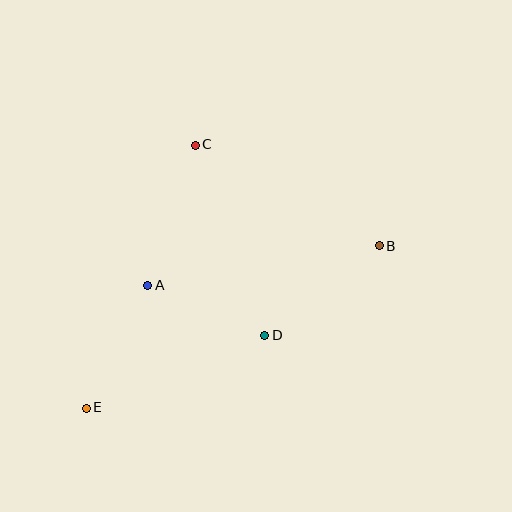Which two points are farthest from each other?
Points B and E are farthest from each other.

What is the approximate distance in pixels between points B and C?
The distance between B and C is approximately 209 pixels.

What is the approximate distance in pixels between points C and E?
The distance between C and E is approximately 285 pixels.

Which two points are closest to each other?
Points A and D are closest to each other.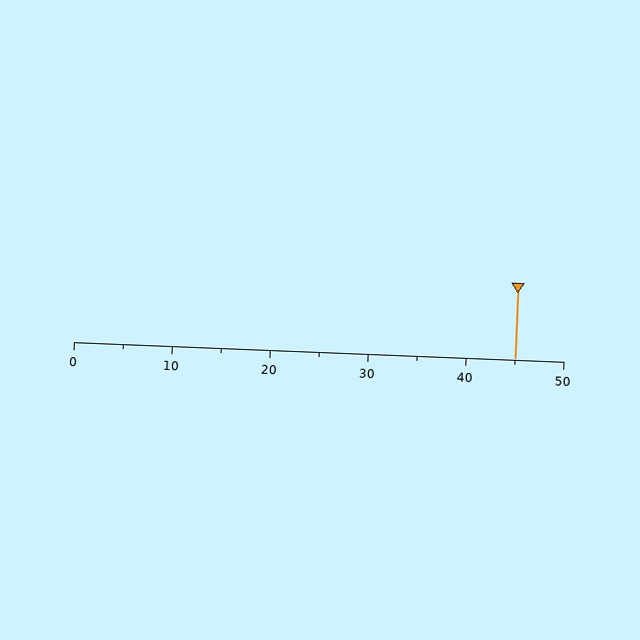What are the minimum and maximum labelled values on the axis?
The axis runs from 0 to 50.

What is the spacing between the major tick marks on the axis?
The major ticks are spaced 10 apart.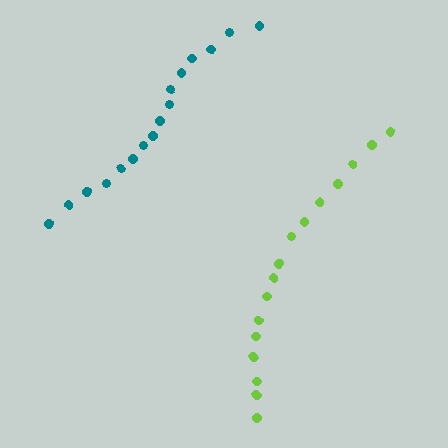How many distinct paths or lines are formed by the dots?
There are 2 distinct paths.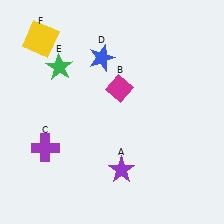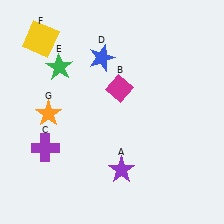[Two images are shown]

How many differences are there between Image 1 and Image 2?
There is 1 difference between the two images.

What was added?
An orange star (G) was added in Image 2.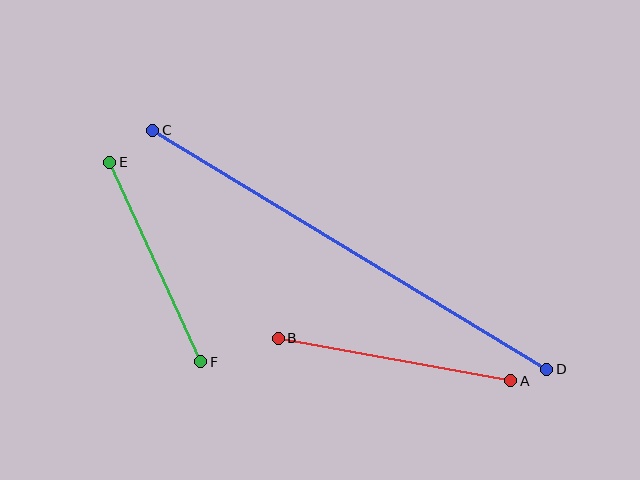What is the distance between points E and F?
The distance is approximately 219 pixels.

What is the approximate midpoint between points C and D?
The midpoint is at approximately (350, 250) pixels.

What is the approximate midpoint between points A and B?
The midpoint is at approximately (394, 360) pixels.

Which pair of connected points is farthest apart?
Points C and D are farthest apart.